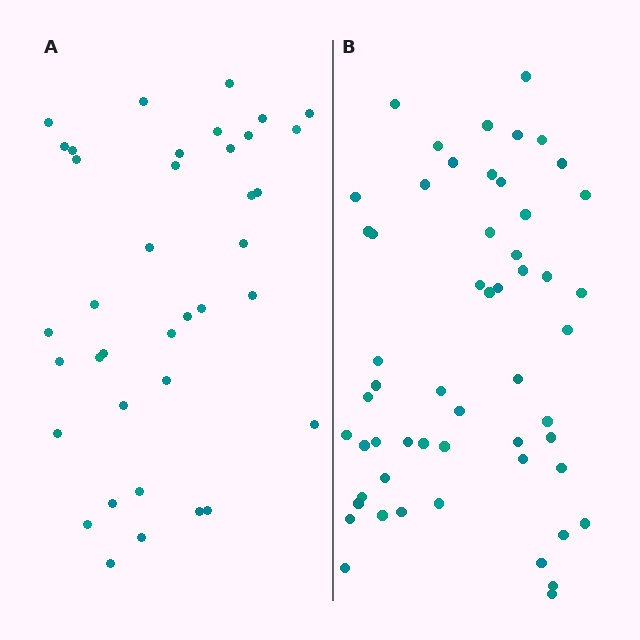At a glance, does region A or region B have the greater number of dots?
Region B (the right region) has more dots.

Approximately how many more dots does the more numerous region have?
Region B has approximately 15 more dots than region A.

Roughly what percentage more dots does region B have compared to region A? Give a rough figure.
About 45% more.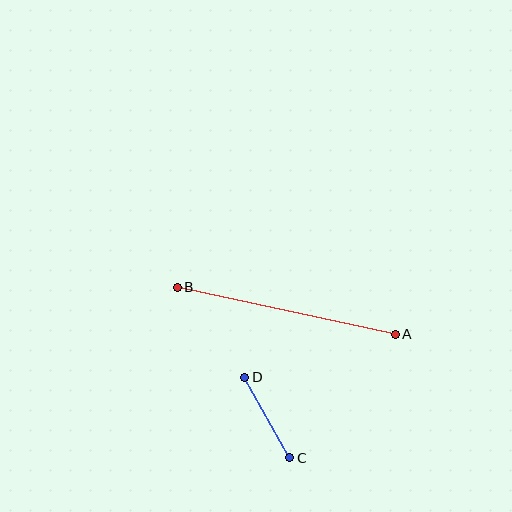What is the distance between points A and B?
The distance is approximately 223 pixels.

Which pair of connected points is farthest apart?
Points A and B are farthest apart.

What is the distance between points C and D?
The distance is approximately 92 pixels.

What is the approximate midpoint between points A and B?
The midpoint is at approximately (286, 311) pixels.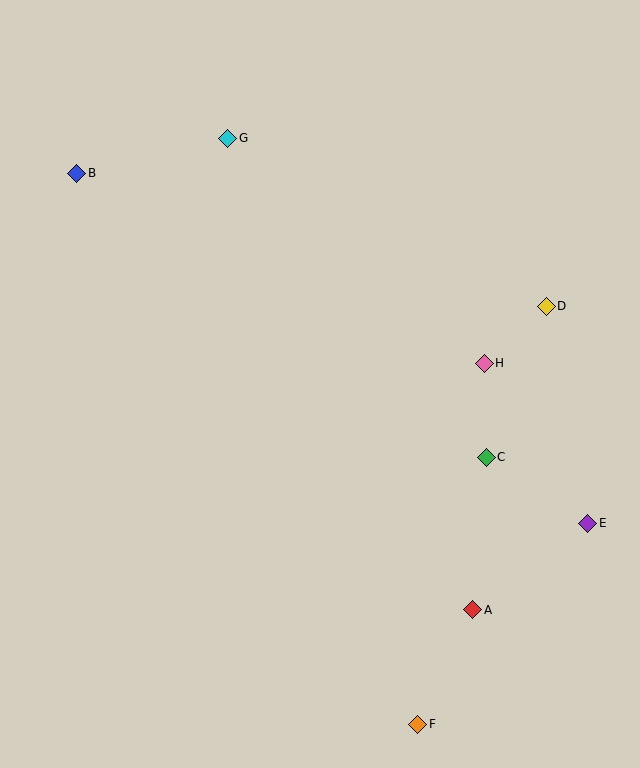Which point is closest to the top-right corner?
Point D is closest to the top-right corner.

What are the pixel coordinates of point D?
Point D is at (546, 306).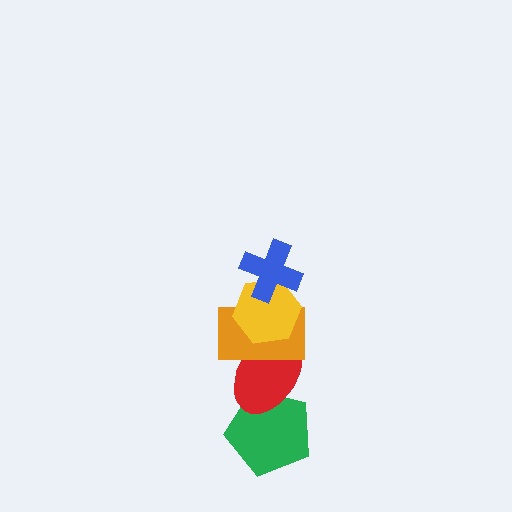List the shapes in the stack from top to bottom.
From top to bottom: the blue cross, the yellow hexagon, the orange rectangle, the red ellipse, the green pentagon.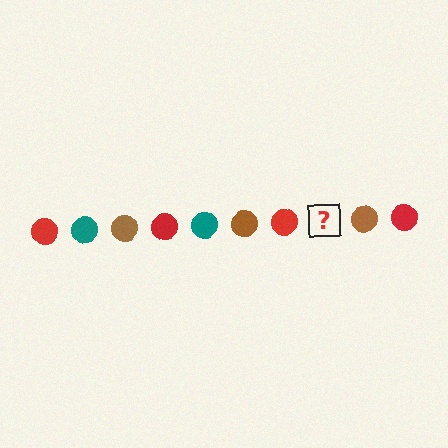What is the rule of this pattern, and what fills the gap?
The rule is that the pattern cycles through red, teal, brown circles. The gap should be filled with a teal circle.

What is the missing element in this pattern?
The missing element is a teal circle.